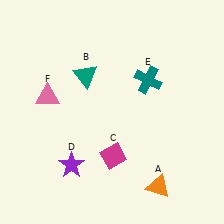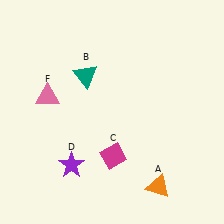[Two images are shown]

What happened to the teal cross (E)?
The teal cross (E) was removed in Image 2. It was in the top-right area of Image 1.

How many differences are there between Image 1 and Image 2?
There is 1 difference between the two images.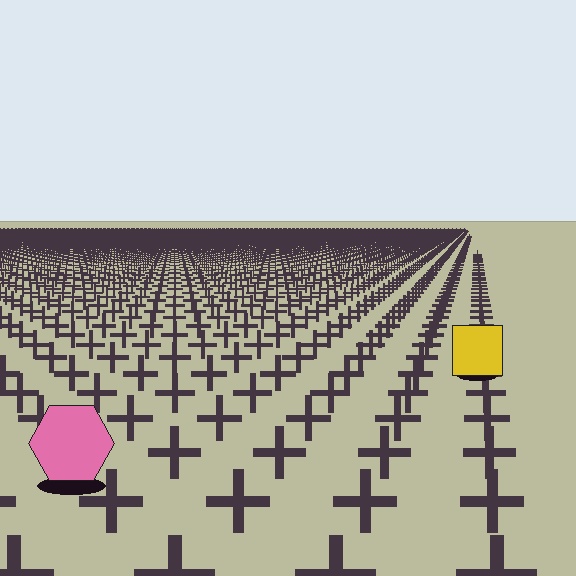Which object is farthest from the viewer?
The yellow square is farthest from the viewer. It appears smaller and the ground texture around it is denser.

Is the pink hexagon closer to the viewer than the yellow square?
Yes. The pink hexagon is closer — you can tell from the texture gradient: the ground texture is coarser near it.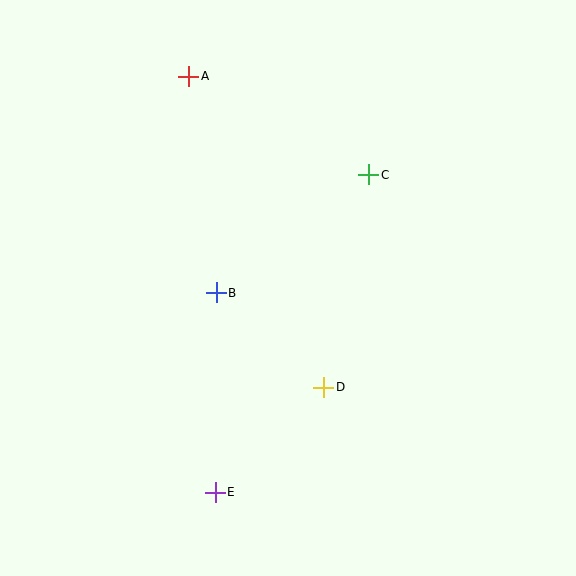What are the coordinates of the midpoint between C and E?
The midpoint between C and E is at (292, 334).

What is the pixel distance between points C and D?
The distance between C and D is 217 pixels.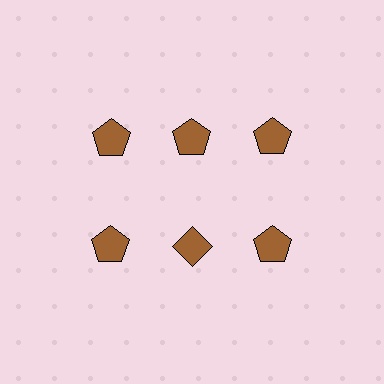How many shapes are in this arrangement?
There are 6 shapes arranged in a grid pattern.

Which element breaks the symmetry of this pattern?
The brown diamond in the second row, second from left column breaks the symmetry. All other shapes are brown pentagons.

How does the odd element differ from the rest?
It has a different shape: diamond instead of pentagon.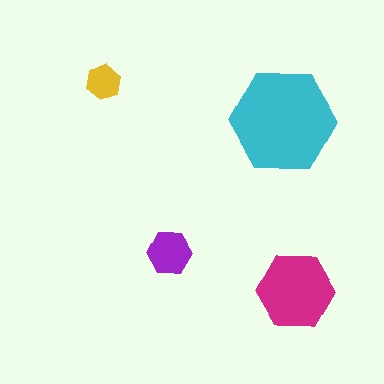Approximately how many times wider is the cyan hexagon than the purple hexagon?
About 2.5 times wider.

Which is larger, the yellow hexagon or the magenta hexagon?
The magenta one.